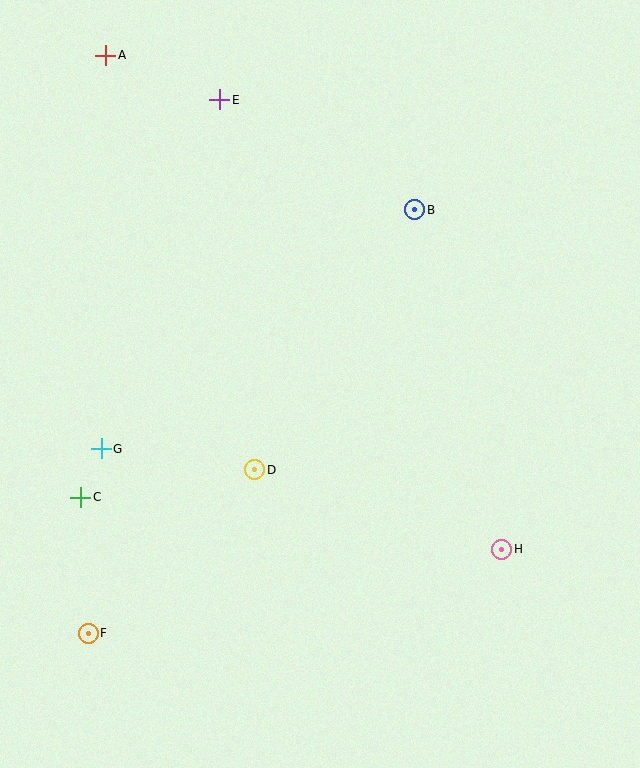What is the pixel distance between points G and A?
The distance between G and A is 393 pixels.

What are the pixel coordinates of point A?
Point A is at (106, 55).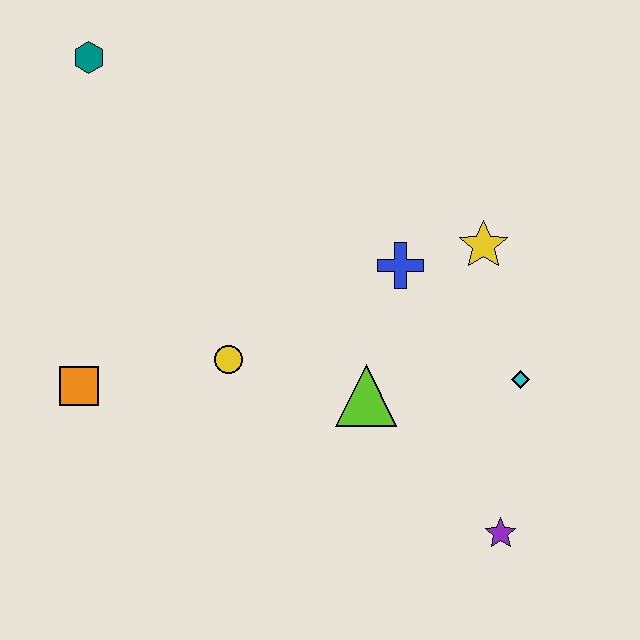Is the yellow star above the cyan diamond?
Yes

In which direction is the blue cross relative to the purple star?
The blue cross is above the purple star.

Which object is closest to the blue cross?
The yellow star is closest to the blue cross.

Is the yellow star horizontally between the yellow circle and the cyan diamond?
Yes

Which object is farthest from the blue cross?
The teal hexagon is farthest from the blue cross.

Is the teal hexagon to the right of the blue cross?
No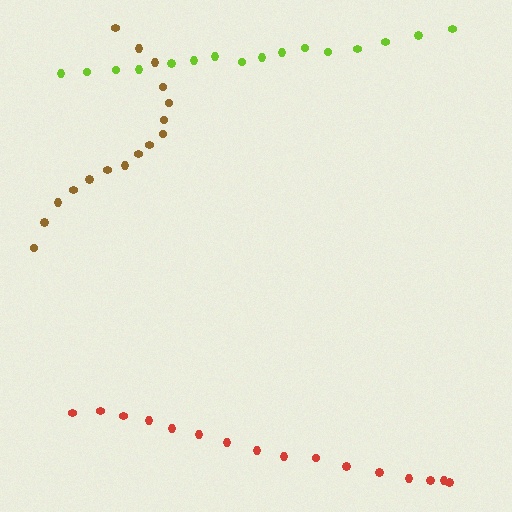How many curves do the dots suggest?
There are 3 distinct paths.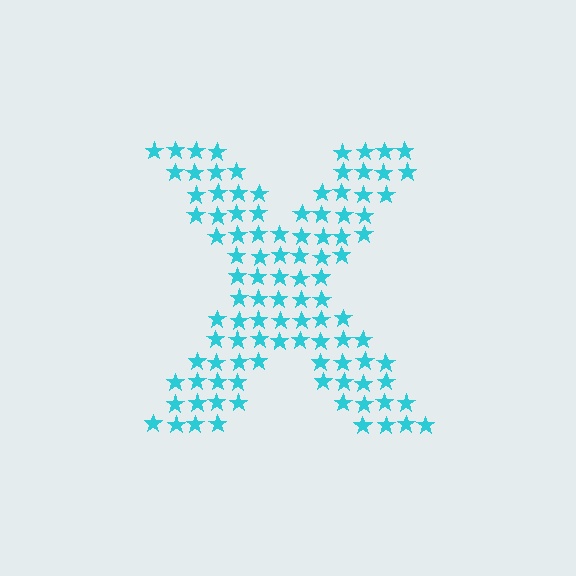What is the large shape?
The large shape is the letter X.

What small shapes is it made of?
It is made of small stars.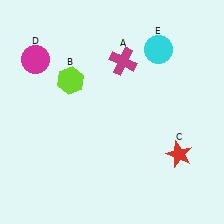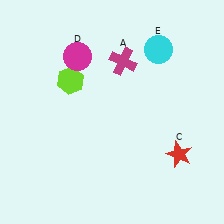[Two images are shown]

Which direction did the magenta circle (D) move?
The magenta circle (D) moved right.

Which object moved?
The magenta circle (D) moved right.